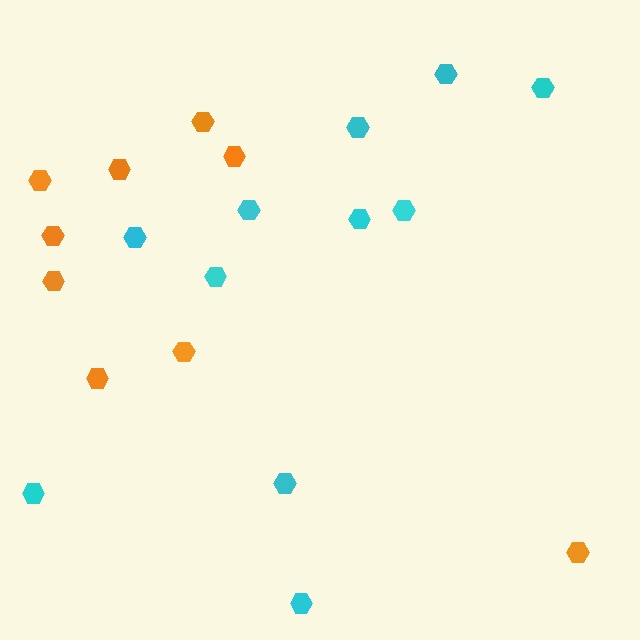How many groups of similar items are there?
There are 2 groups: one group of cyan hexagons (11) and one group of orange hexagons (9).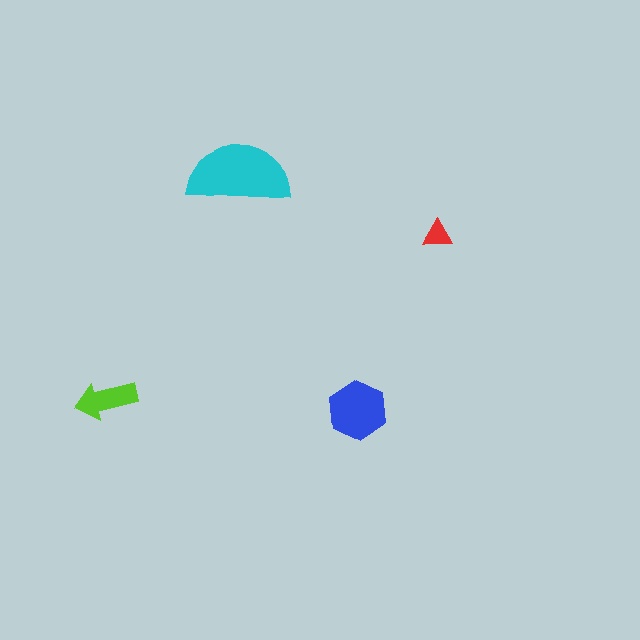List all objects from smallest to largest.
The red triangle, the lime arrow, the blue hexagon, the cyan semicircle.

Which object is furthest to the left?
The lime arrow is leftmost.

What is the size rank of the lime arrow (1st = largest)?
3rd.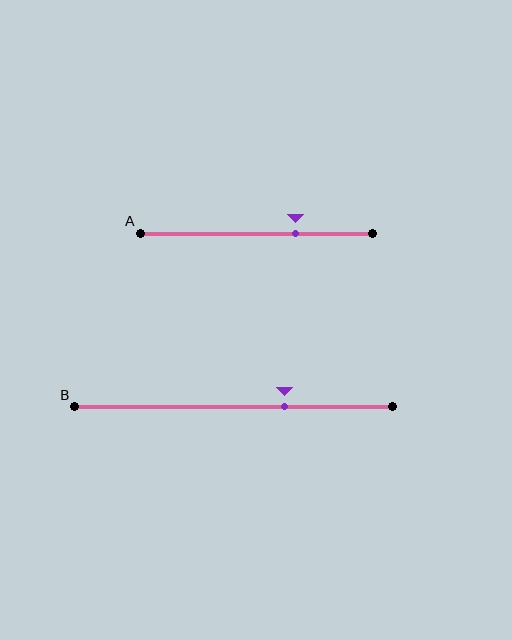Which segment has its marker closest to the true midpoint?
Segment B has its marker closest to the true midpoint.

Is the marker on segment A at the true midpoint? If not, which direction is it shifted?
No, the marker on segment A is shifted to the right by about 17% of the segment length.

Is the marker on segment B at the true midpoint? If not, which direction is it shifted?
No, the marker on segment B is shifted to the right by about 16% of the segment length.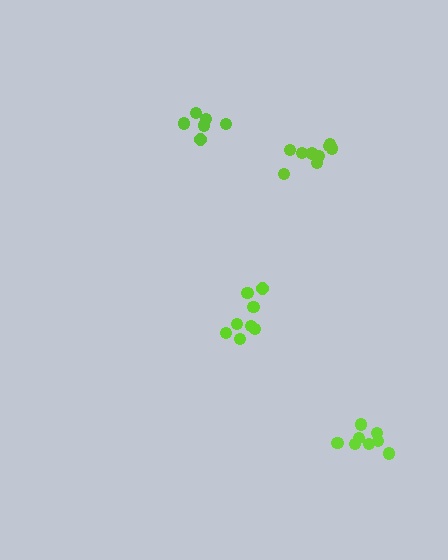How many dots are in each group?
Group 1: 8 dots, Group 2: 8 dots, Group 3: 9 dots, Group 4: 6 dots (31 total).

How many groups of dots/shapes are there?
There are 4 groups.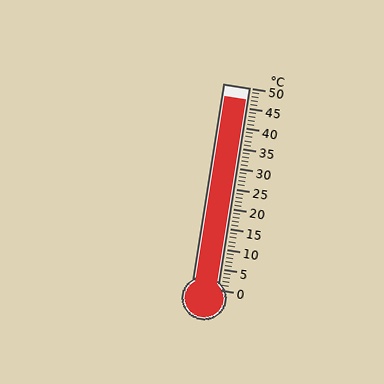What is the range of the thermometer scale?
The thermometer scale ranges from 0°C to 50°C.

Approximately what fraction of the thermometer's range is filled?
The thermometer is filled to approximately 95% of its range.